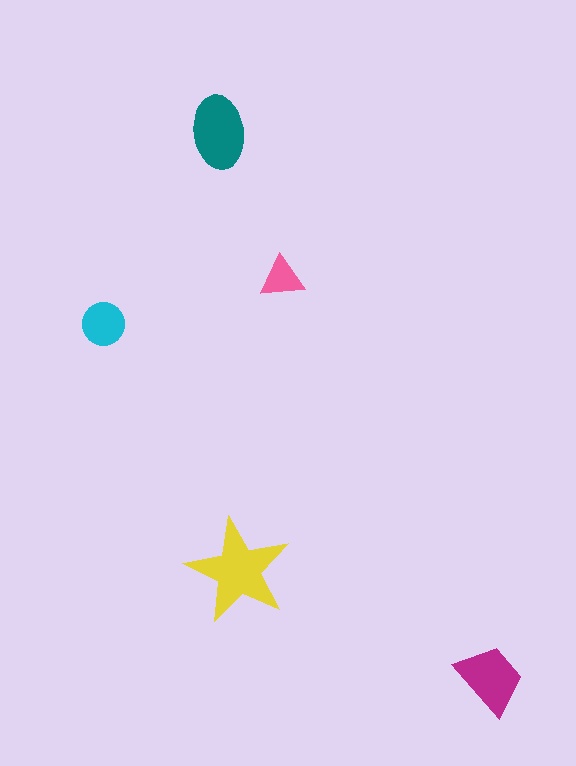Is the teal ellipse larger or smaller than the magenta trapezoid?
Larger.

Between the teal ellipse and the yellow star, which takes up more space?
The yellow star.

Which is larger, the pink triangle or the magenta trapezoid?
The magenta trapezoid.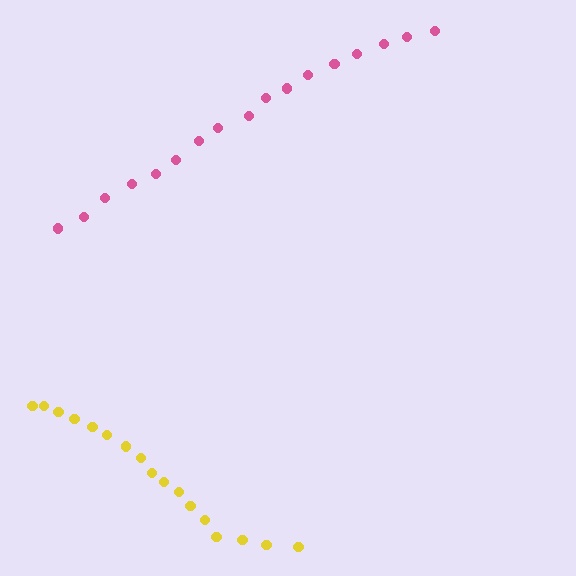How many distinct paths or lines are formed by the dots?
There are 2 distinct paths.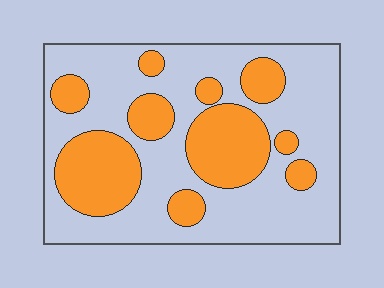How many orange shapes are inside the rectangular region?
10.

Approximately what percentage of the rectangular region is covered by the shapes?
Approximately 35%.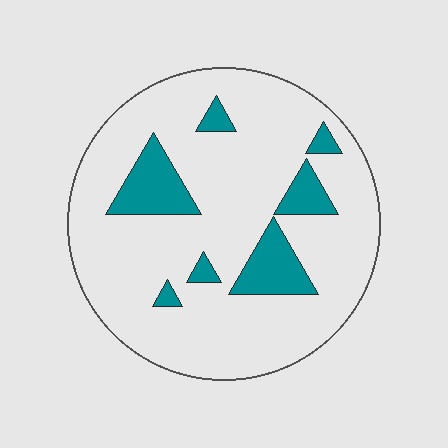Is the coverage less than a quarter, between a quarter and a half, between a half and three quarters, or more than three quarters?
Less than a quarter.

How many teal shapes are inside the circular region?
7.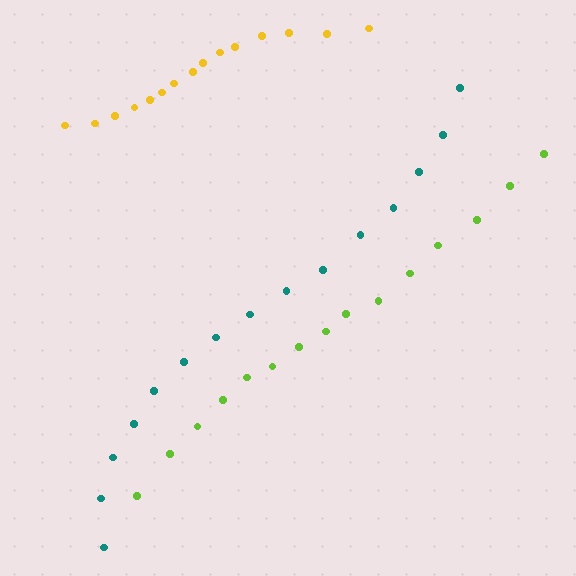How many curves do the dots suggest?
There are 3 distinct paths.